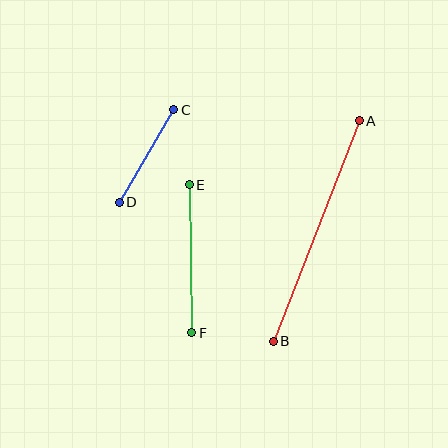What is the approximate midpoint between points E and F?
The midpoint is at approximately (191, 259) pixels.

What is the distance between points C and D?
The distance is approximately 107 pixels.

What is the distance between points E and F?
The distance is approximately 148 pixels.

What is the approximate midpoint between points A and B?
The midpoint is at approximately (316, 231) pixels.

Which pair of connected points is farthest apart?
Points A and B are farthest apart.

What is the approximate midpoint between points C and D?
The midpoint is at approximately (147, 156) pixels.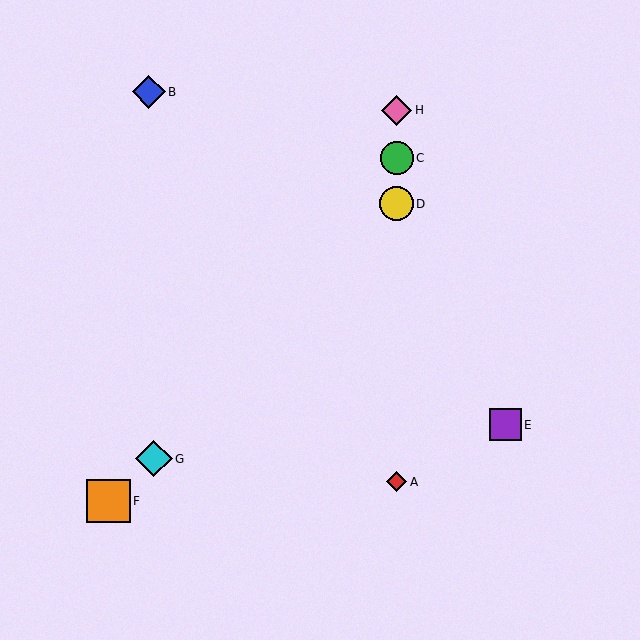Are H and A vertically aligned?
Yes, both are at x≈397.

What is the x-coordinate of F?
Object F is at x≈109.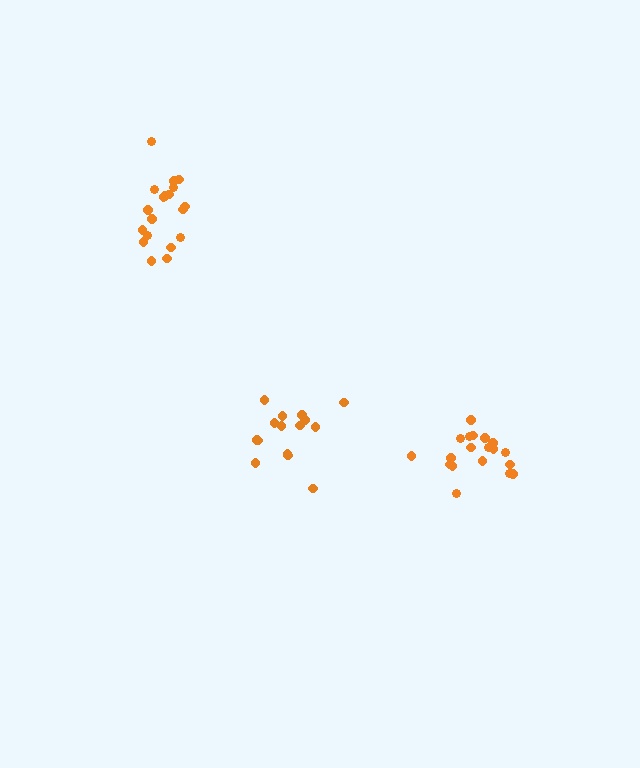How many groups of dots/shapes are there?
There are 3 groups.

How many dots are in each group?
Group 1: 15 dots, Group 2: 19 dots, Group 3: 19 dots (53 total).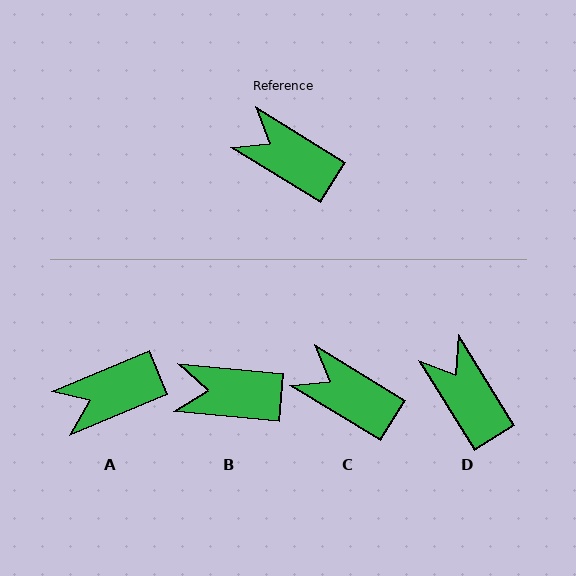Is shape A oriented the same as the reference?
No, it is off by about 54 degrees.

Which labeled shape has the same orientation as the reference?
C.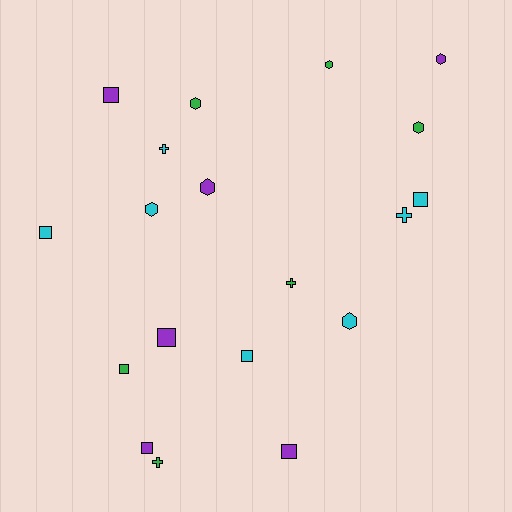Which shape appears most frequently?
Square, with 8 objects.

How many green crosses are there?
There are 2 green crosses.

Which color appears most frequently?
Cyan, with 7 objects.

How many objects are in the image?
There are 19 objects.